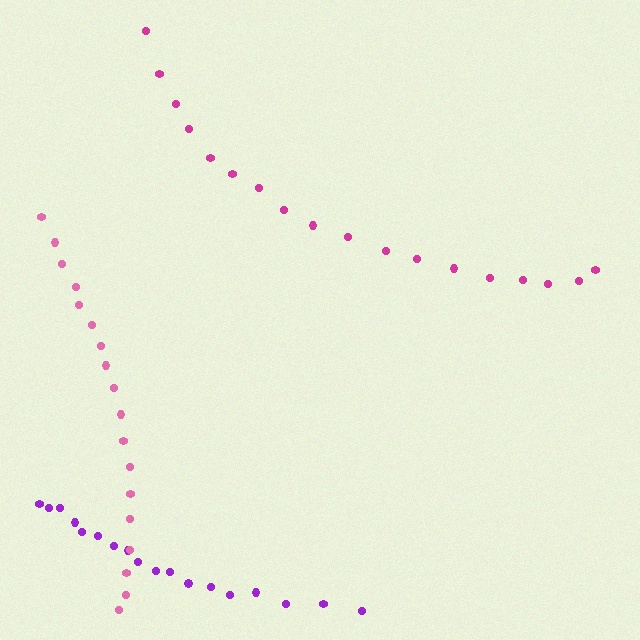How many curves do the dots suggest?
There are 3 distinct paths.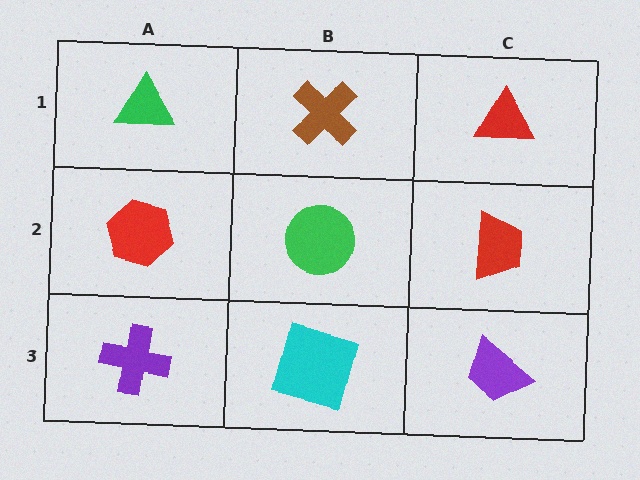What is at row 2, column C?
A red trapezoid.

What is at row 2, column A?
A red hexagon.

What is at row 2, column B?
A green circle.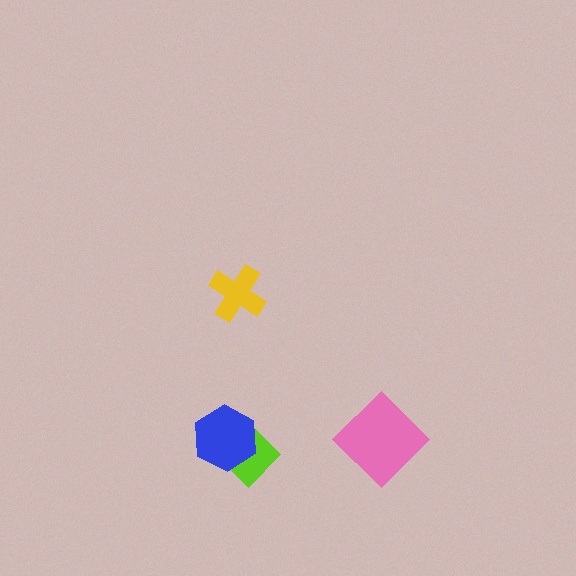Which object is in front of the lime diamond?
The blue hexagon is in front of the lime diamond.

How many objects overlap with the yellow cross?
0 objects overlap with the yellow cross.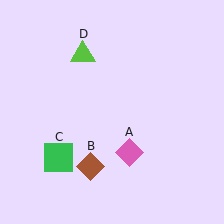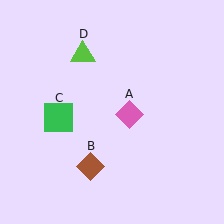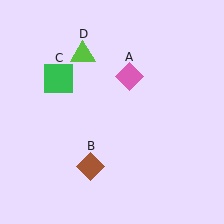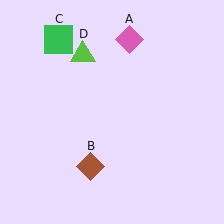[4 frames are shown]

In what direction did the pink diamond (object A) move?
The pink diamond (object A) moved up.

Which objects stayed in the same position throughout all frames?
Brown diamond (object B) and lime triangle (object D) remained stationary.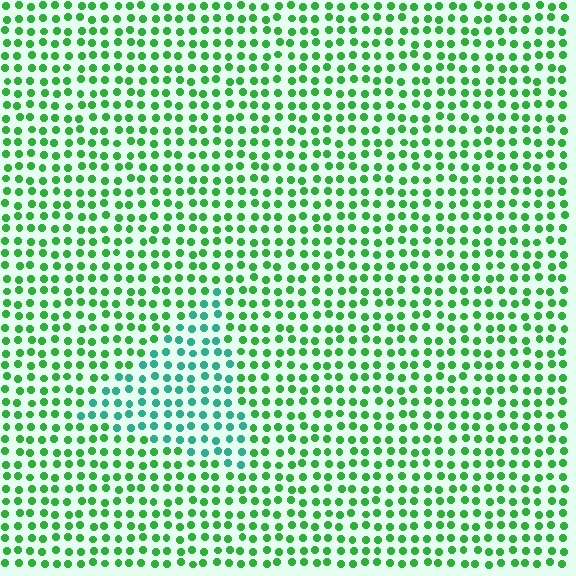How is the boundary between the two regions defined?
The boundary is defined purely by a slight shift in hue (about 40 degrees). Spacing, size, and orientation are identical on both sides.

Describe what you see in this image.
The image is filled with small green elements in a uniform arrangement. A triangle-shaped region is visible where the elements are tinted to a slightly different hue, forming a subtle color boundary.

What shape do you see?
I see a triangle.